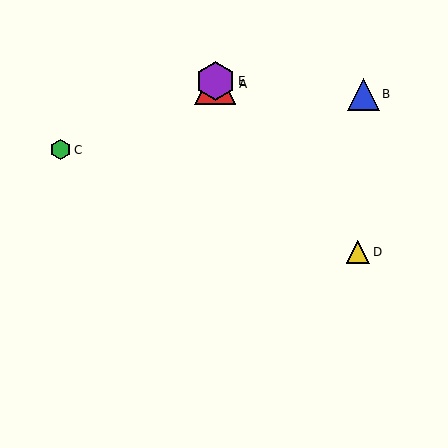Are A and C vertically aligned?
No, A is at x≈215 and C is at x≈61.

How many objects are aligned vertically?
2 objects (A, E) are aligned vertically.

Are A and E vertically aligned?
Yes, both are at x≈215.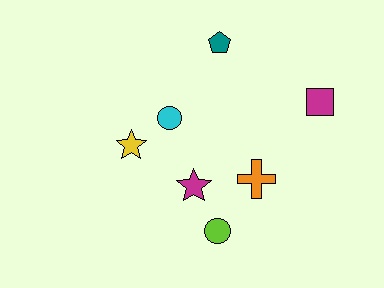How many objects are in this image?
There are 7 objects.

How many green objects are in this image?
There are no green objects.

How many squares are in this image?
There is 1 square.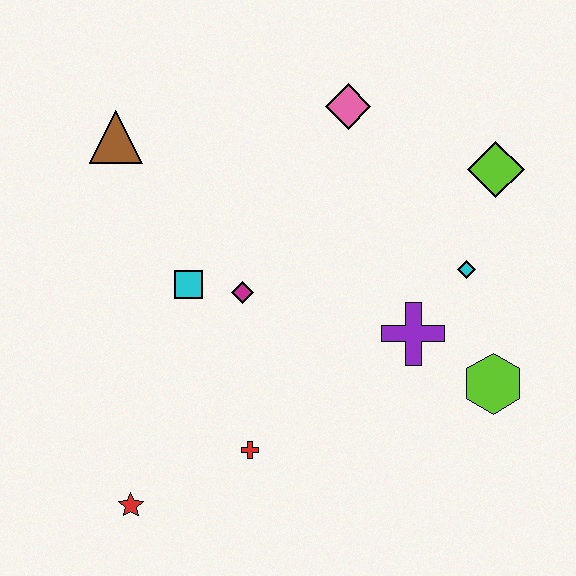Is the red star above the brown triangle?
No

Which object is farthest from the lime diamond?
The red star is farthest from the lime diamond.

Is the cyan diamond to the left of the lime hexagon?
Yes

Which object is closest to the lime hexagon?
The purple cross is closest to the lime hexagon.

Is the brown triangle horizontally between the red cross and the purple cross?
No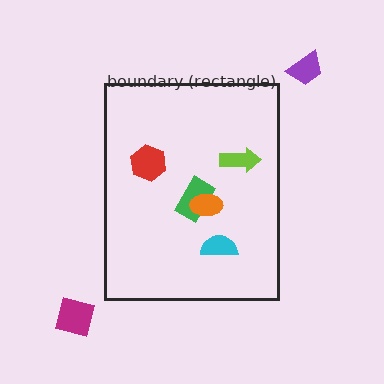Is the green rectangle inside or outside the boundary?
Inside.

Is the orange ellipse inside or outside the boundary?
Inside.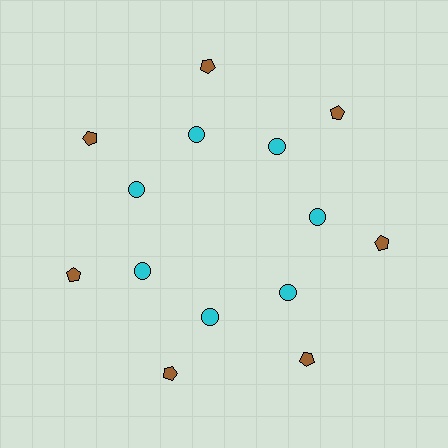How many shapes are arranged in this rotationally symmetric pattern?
There are 14 shapes, arranged in 7 groups of 2.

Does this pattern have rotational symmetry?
Yes, this pattern has 7-fold rotational symmetry. It looks the same after rotating 51 degrees around the center.